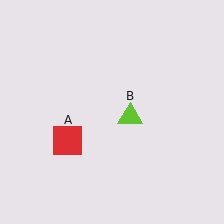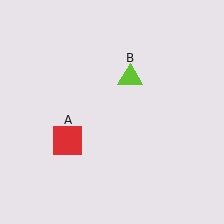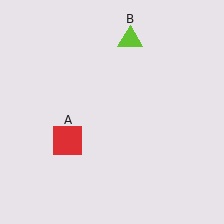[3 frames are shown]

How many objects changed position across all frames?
1 object changed position: lime triangle (object B).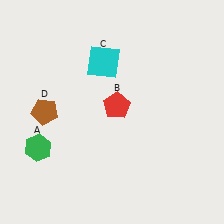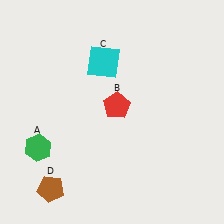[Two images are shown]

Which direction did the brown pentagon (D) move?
The brown pentagon (D) moved down.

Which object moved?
The brown pentagon (D) moved down.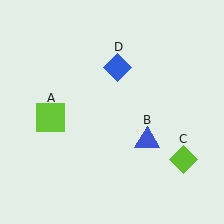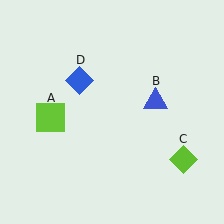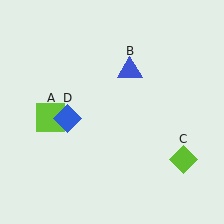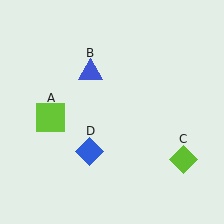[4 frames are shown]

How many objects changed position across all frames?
2 objects changed position: blue triangle (object B), blue diamond (object D).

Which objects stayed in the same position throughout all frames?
Lime square (object A) and lime diamond (object C) remained stationary.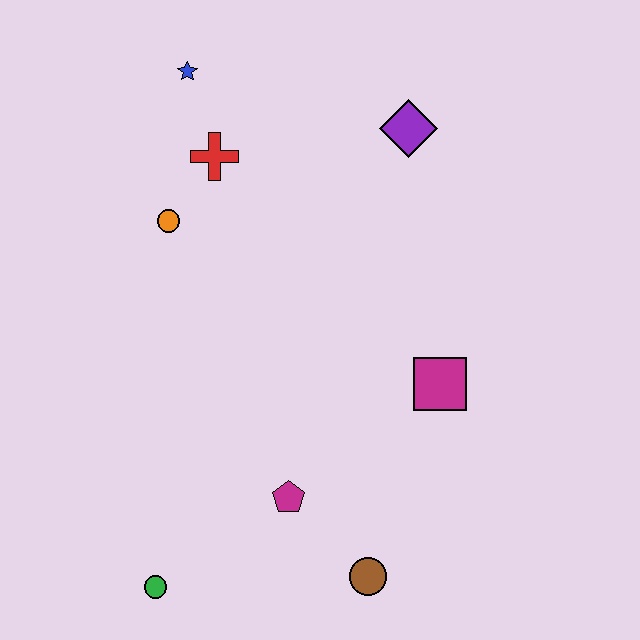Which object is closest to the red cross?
The orange circle is closest to the red cross.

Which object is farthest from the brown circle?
The blue star is farthest from the brown circle.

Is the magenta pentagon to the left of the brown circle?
Yes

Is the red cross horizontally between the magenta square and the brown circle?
No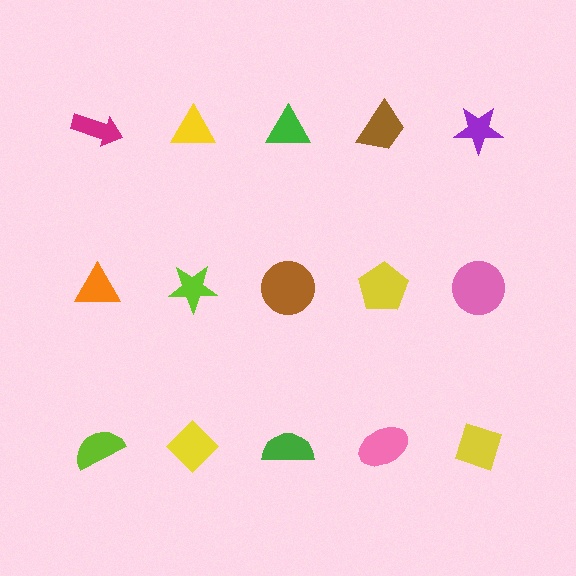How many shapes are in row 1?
5 shapes.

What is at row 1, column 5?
A purple star.